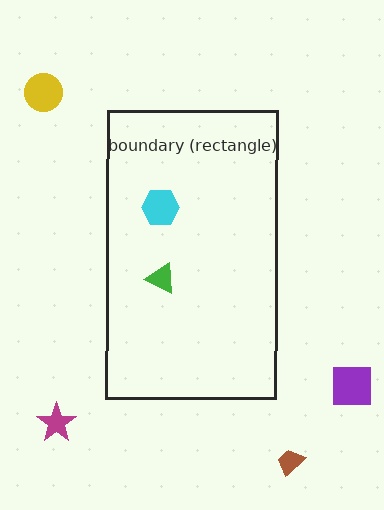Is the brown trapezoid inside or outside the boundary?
Outside.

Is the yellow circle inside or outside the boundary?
Outside.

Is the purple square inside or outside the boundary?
Outside.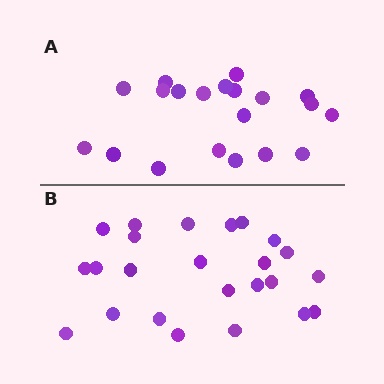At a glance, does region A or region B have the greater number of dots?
Region B (the bottom region) has more dots.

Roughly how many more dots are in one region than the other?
Region B has about 4 more dots than region A.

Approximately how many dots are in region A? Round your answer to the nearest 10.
About 20 dots.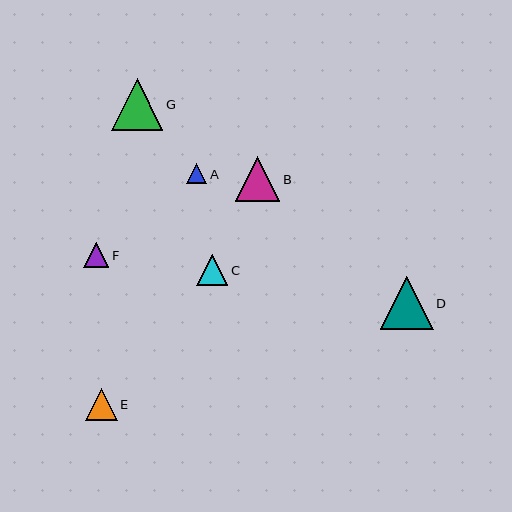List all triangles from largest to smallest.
From largest to smallest: D, G, B, E, C, F, A.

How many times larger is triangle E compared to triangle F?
Triangle E is approximately 1.3 times the size of triangle F.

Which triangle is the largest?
Triangle D is the largest with a size of approximately 53 pixels.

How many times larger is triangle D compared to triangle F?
Triangle D is approximately 2.1 times the size of triangle F.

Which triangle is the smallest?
Triangle A is the smallest with a size of approximately 20 pixels.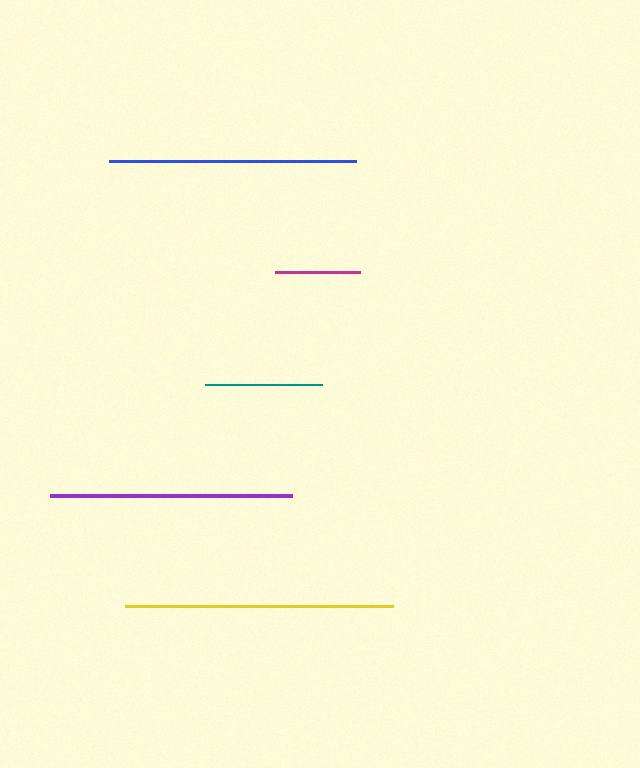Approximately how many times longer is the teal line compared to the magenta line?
The teal line is approximately 1.4 times the length of the magenta line.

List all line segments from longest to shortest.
From longest to shortest: yellow, blue, purple, teal, magenta.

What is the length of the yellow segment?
The yellow segment is approximately 268 pixels long.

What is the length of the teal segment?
The teal segment is approximately 117 pixels long.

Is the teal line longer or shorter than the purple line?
The purple line is longer than the teal line.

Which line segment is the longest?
The yellow line is the longest at approximately 268 pixels.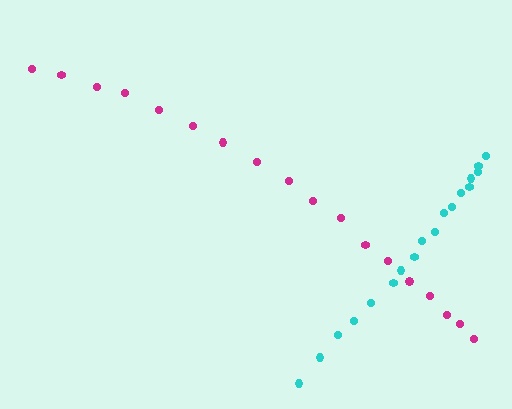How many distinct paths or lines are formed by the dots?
There are 2 distinct paths.